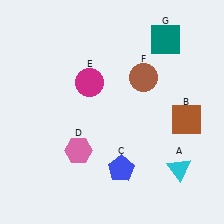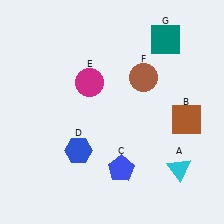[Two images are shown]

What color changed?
The hexagon (D) changed from pink in Image 1 to blue in Image 2.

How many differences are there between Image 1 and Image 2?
There is 1 difference between the two images.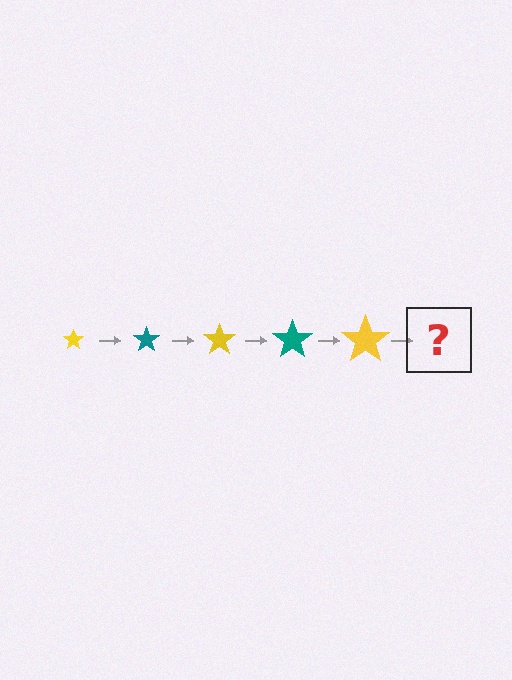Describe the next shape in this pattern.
It should be a teal star, larger than the previous one.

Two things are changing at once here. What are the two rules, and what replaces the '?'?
The two rules are that the star grows larger each step and the color cycles through yellow and teal. The '?' should be a teal star, larger than the previous one.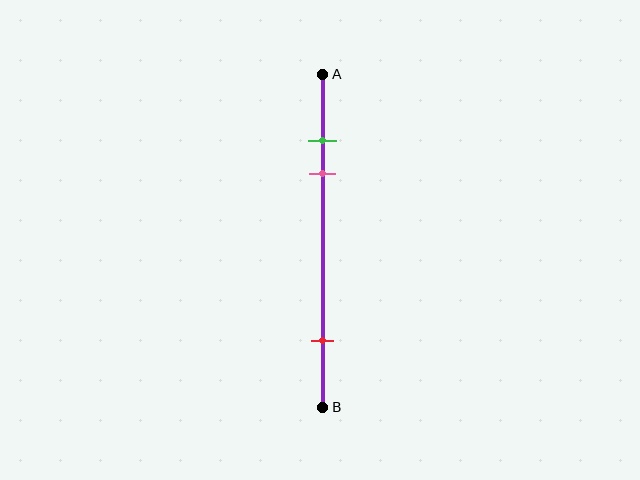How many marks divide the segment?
There are 3 marks dividing the segment.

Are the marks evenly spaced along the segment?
No, the marks are not evenly spaced.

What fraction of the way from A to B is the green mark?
The green mark is approximately 20% (0.2) of the way from A to B.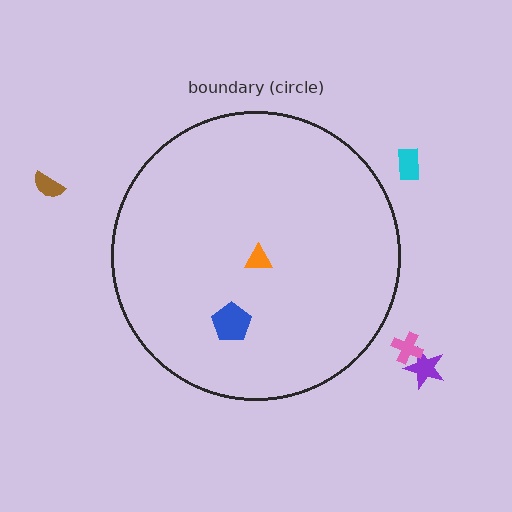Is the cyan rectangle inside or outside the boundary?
Outside.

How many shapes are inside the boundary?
2 inside, 4 outside.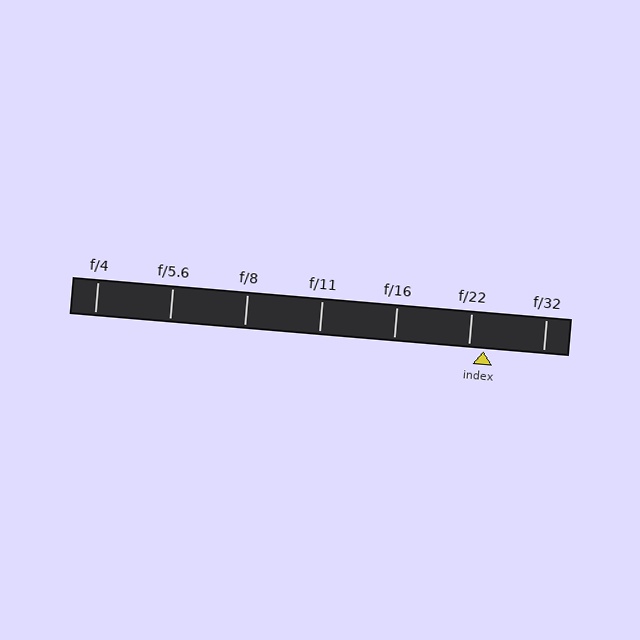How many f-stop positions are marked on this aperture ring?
There are 7 f-stop positions marked.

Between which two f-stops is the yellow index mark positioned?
The index mark is between f/22 and f/32.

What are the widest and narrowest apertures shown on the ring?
The widest aperture shown is f/4 and the narrowest is f/32.